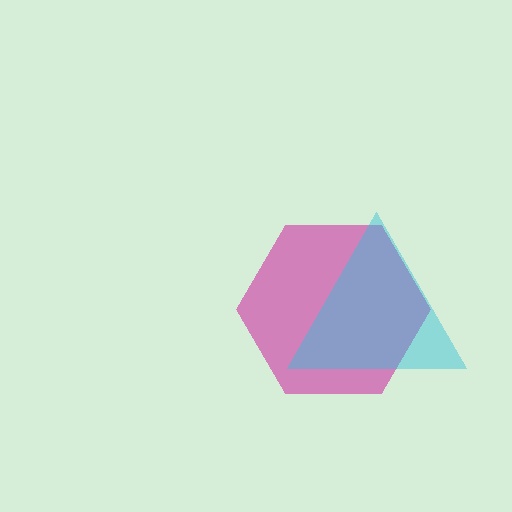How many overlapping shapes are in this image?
There are 2 overlapping shapes in the image.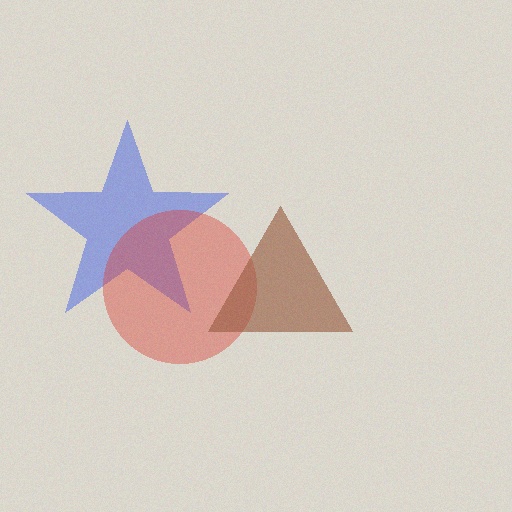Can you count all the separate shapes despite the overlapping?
Yes, there are 3 separate shapes.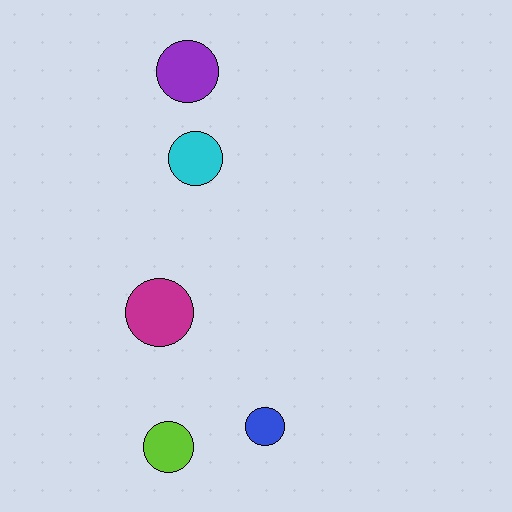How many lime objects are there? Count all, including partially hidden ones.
There is 1 lime object.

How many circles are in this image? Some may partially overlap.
There are 5 circles.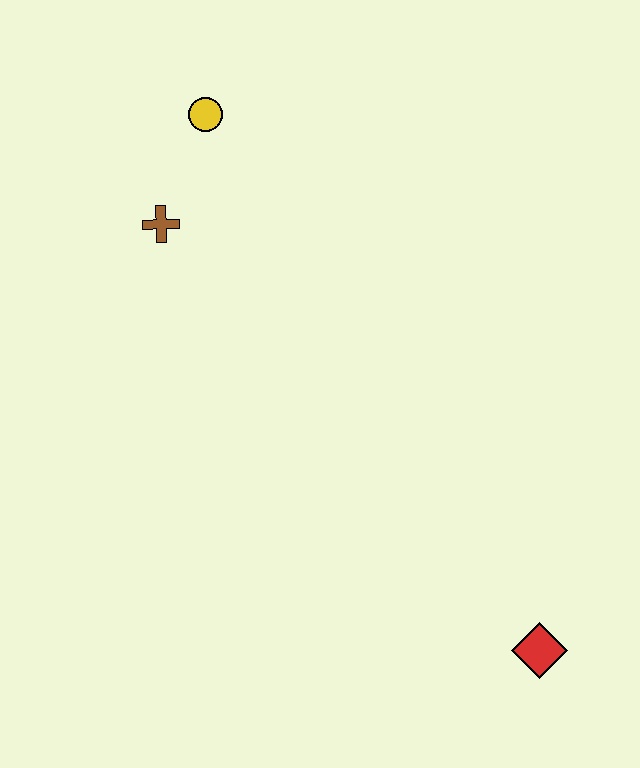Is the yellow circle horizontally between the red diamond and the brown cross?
Yes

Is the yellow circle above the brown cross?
Yes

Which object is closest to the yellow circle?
The brown cross is closest to the yellow circle.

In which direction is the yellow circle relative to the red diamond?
The yellow circle is above the red diamond.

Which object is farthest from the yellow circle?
The red diamond is farthest from the yellow circle.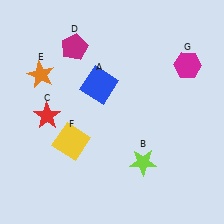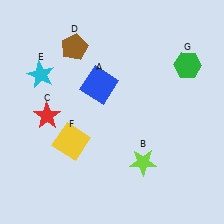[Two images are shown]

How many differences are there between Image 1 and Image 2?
There are 3 differences between the two images.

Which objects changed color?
D changed from magenta to brown. E changed from orange to cyan. G changed from magenta to green.